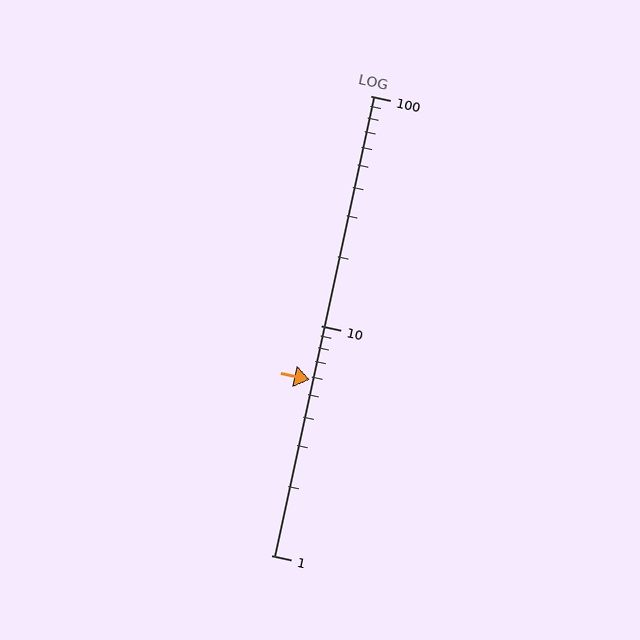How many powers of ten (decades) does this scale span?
The scale spans 2 decades, from 1 to 100.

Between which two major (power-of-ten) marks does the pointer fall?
The pointer is between 1 and 10.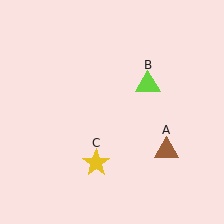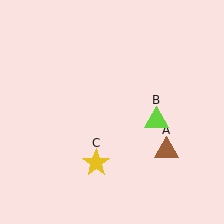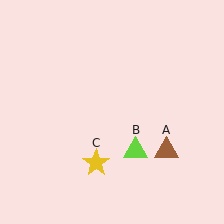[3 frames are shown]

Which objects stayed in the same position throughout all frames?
Brown triangle (object A) and yellow star (object C) remained stationary.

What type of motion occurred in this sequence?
The lime triangle (object B) rotated clockwise around the center of the scene.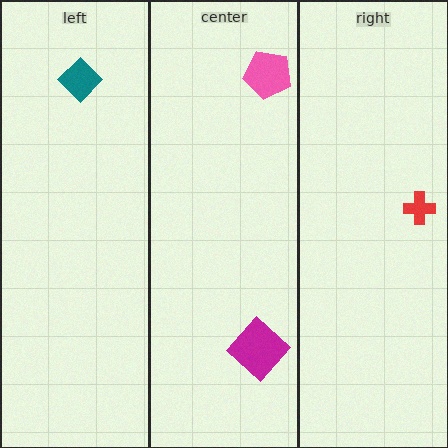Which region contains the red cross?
The right region.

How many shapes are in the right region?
1.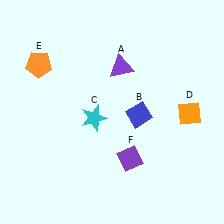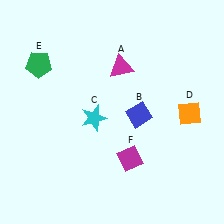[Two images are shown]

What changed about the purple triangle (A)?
In Image 1, A is purple. In Image 2, it changed to magenta.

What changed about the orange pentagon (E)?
In Image 1, E is orange. In Image 2, it changed to green.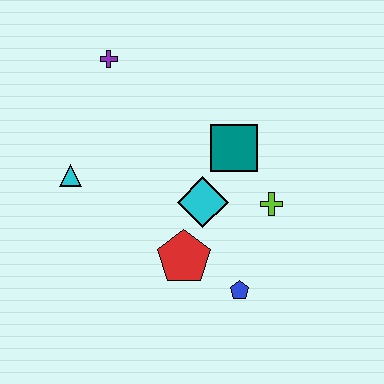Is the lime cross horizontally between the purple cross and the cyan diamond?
No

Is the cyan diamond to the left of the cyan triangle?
No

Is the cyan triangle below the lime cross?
No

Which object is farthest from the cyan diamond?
The purple cross is farthest from the cyan diamond.